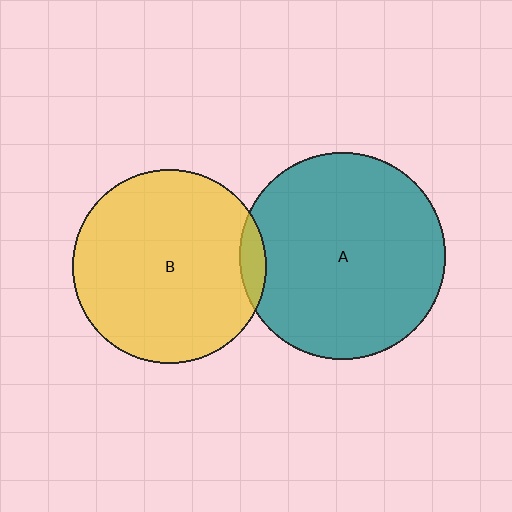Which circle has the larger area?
Circle A (teal).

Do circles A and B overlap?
Yes.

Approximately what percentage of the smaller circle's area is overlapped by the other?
Approximately 5%.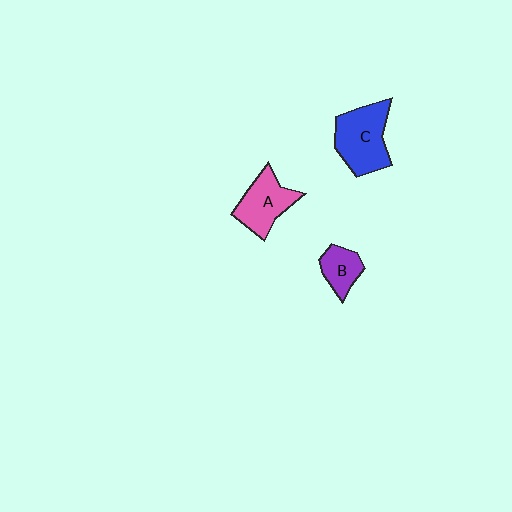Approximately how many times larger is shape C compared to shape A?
Approximately 1.3 times.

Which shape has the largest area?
Shape C (blue).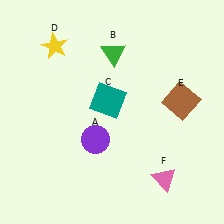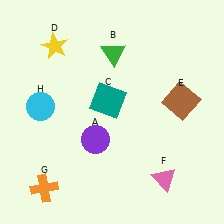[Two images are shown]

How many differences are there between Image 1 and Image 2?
There are 2 differences between the two images.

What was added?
An orange cross (G), a cyan circle (H) were added in Image 2.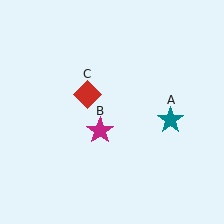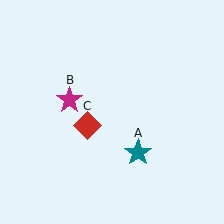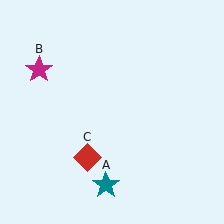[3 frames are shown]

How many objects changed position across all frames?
3 objects changed position: teal star (object A), magenta star (object B), red diamond (object C).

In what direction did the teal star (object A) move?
The teal star (object A) moved down and to the left.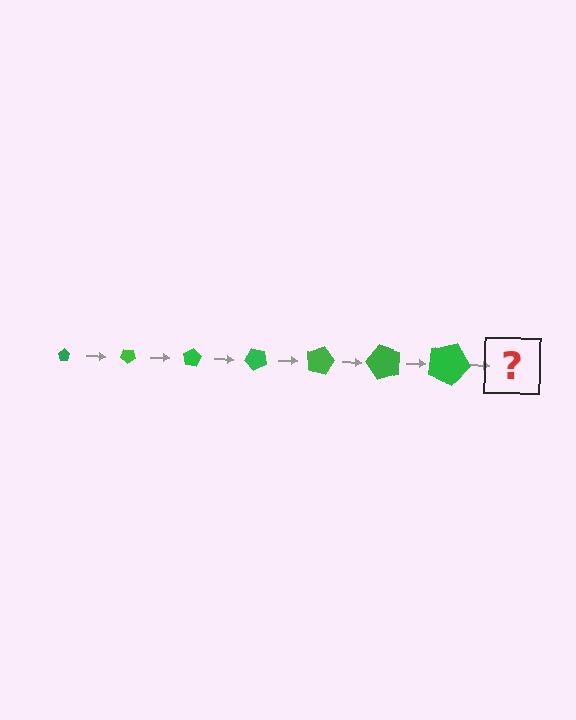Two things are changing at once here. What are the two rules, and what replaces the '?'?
The two rules are that the pentagon grows larger each step and it rotates 40 degrees each step. The '?' should be a pentagon, larger than the previous one and rotated 280 degrees from the start.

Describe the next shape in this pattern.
It should be a pentagon, larger than the previous one and rotated 280 degrees from the start.